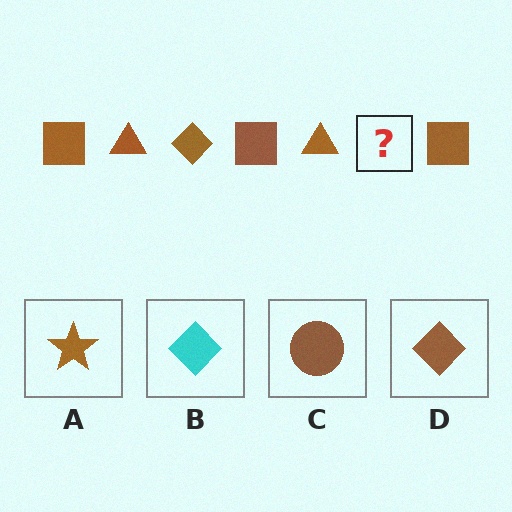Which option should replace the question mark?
Option D.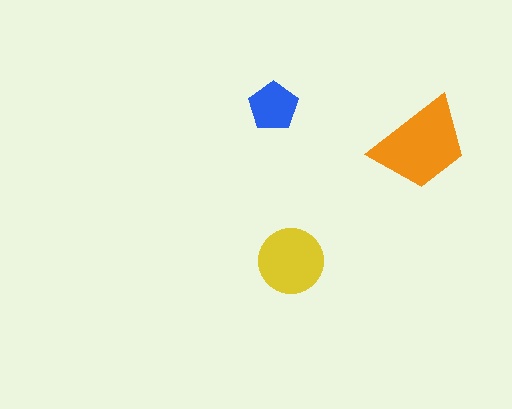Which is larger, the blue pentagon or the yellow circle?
The yellow circle.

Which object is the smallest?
The blue pentagon.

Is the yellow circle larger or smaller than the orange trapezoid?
Smaller.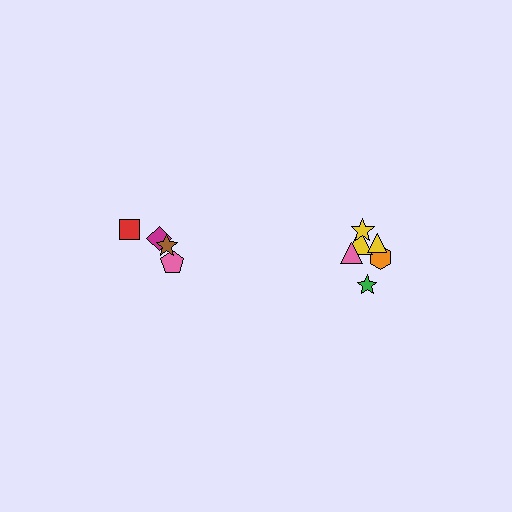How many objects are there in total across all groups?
There are 10 objects.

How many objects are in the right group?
There are 6 objects.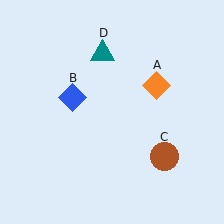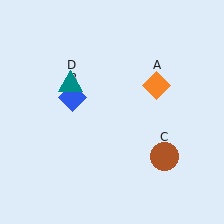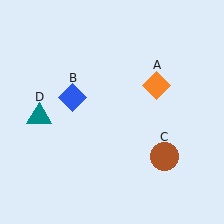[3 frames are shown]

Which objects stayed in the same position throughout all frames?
Orange diamond (object A) and blue diamond (object B) and brown circle (object C) remained stationary.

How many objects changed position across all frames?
1 object changed position: teal triangle (object D).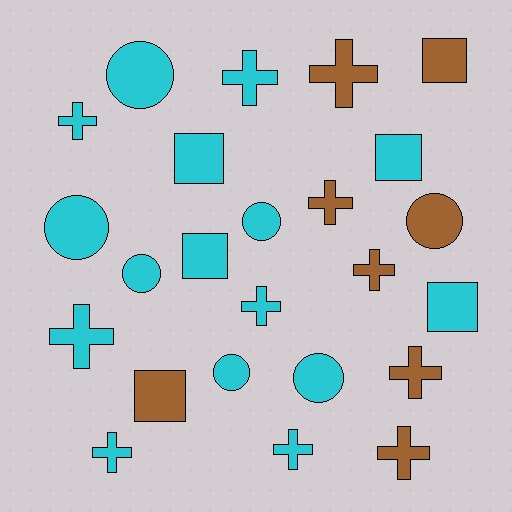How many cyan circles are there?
There are 6 cyan circles.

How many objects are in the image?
There are 24 objects.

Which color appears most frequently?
Cyan, with 16 objects.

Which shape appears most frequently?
Cross, with 11 objects.